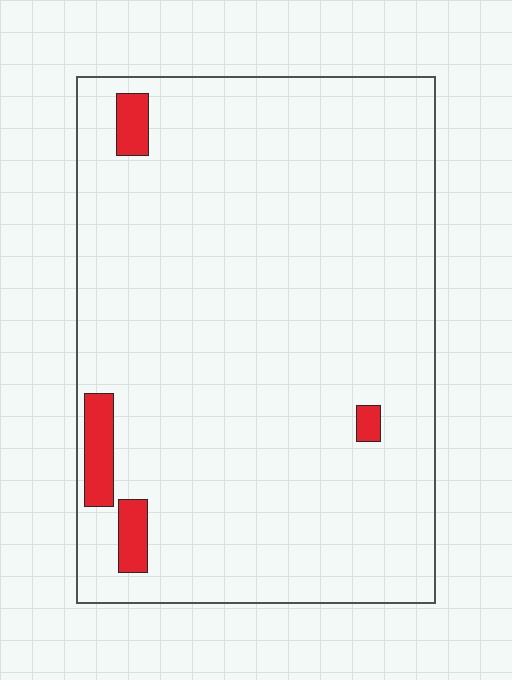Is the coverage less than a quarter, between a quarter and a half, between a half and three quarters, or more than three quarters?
Less than a quarter.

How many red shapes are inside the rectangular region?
4.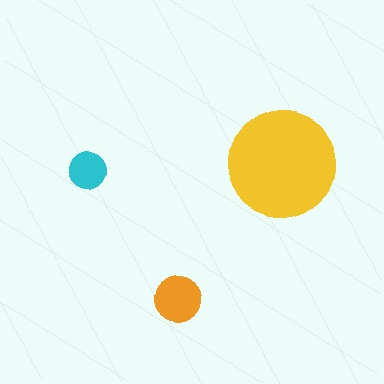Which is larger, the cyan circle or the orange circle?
The orange one.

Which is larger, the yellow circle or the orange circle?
The yellow one.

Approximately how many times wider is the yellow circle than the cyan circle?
About 3 times wider.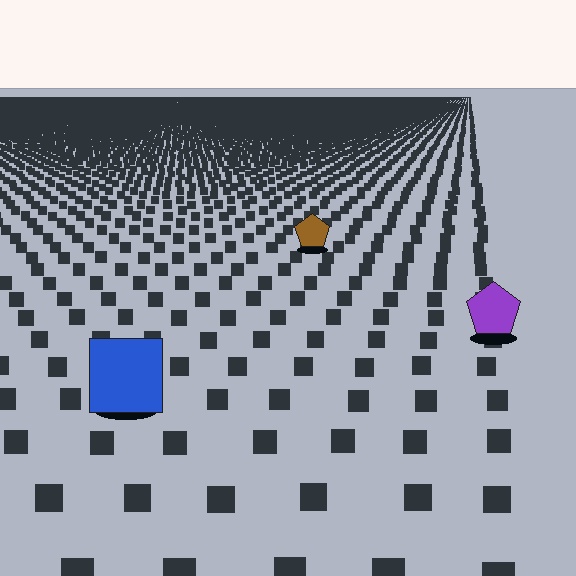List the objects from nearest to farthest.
From nearest to farthest: the blue square, the purple pentagon, the brown pentagon.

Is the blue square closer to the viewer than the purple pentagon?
Yes. The blue square is closer — you can tell from the texture gradient: the ground texture is coarser near it.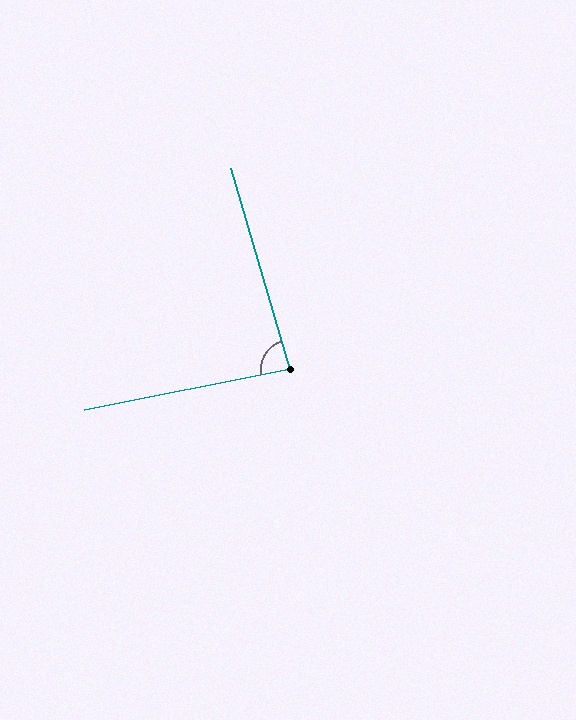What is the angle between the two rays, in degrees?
Approximately 85 degrees.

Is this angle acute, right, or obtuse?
It is acute.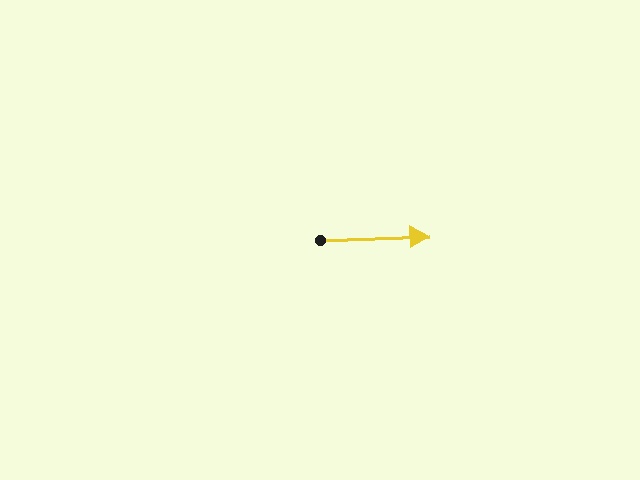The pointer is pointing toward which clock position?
Roughly 3 o'clock.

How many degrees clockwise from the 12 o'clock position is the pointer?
Approximately 88 degrees.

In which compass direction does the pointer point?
East.